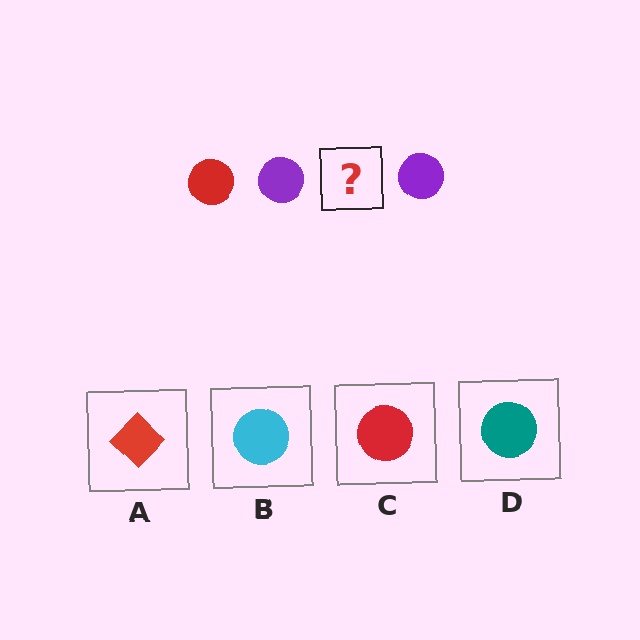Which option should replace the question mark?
Option C.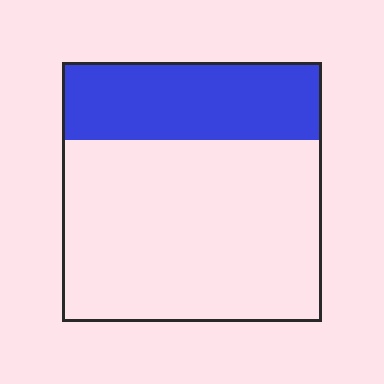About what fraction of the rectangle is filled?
About one third (1/3).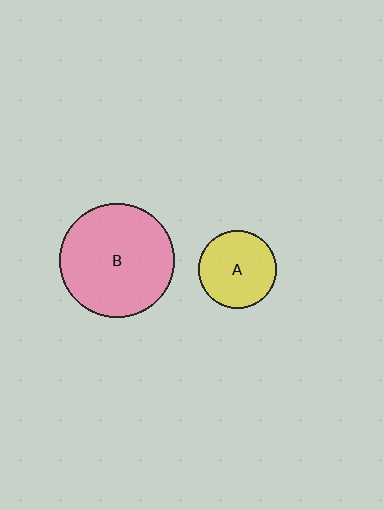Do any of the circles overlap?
No, none of the circles overlap.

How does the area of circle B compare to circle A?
Approximately 2.2 times.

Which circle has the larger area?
Circle B (pink).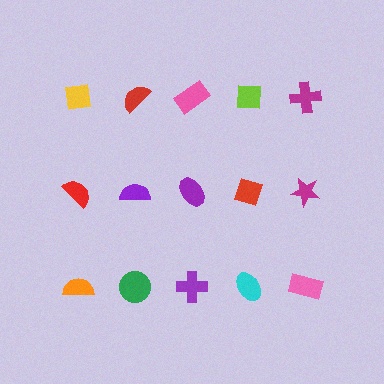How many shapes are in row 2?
5 shapes.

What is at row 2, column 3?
A purple ellipse.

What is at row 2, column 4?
A red diamond.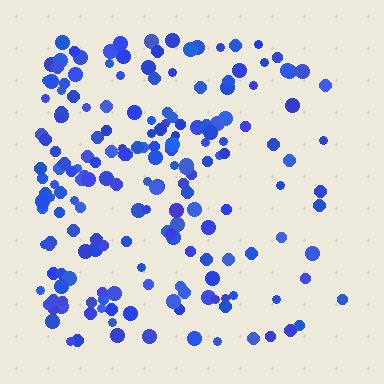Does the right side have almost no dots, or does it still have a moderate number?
Still a moderate number, just noticeably fewer than the left.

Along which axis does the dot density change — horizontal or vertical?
Horizontal.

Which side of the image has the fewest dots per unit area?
The right.